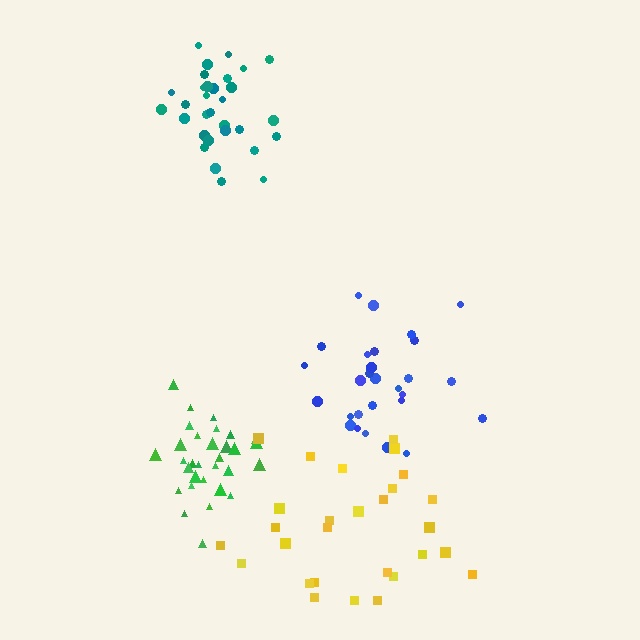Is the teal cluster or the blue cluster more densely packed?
Teal.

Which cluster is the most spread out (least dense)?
Yellow.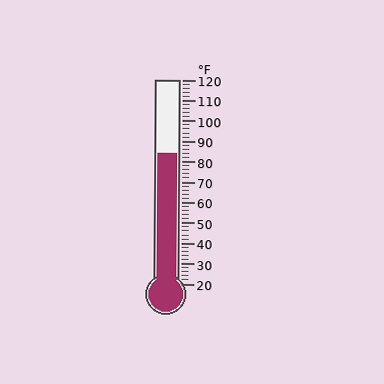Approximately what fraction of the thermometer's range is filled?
The thermometer is filled to approximately 65% of its range.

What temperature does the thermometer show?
The thermometer shows approximately 84°F.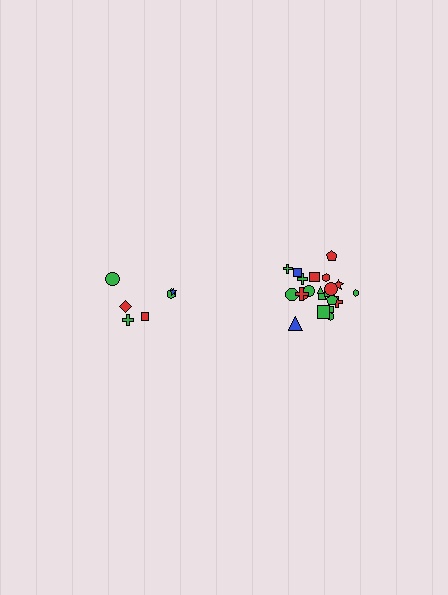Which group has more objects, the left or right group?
The right group.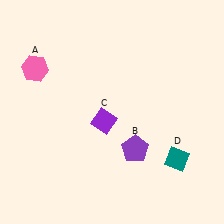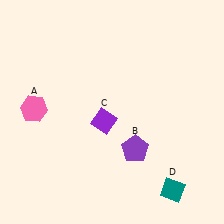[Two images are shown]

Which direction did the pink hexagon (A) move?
The pink hexagon (A) moved down.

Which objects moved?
The objects that moved are: the pink hexagon (A), the teal diamond (D).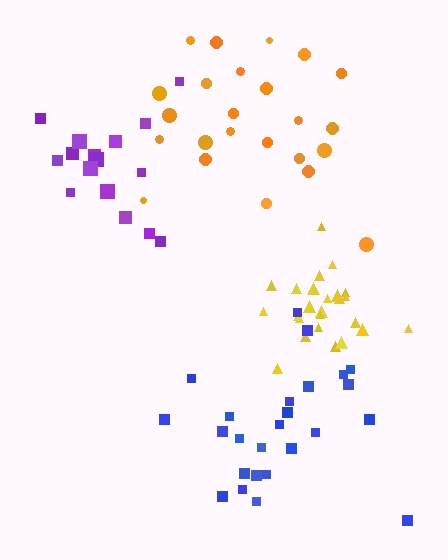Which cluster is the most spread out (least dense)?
Blue.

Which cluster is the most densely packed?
Yellow.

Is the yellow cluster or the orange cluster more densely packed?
Yellow.